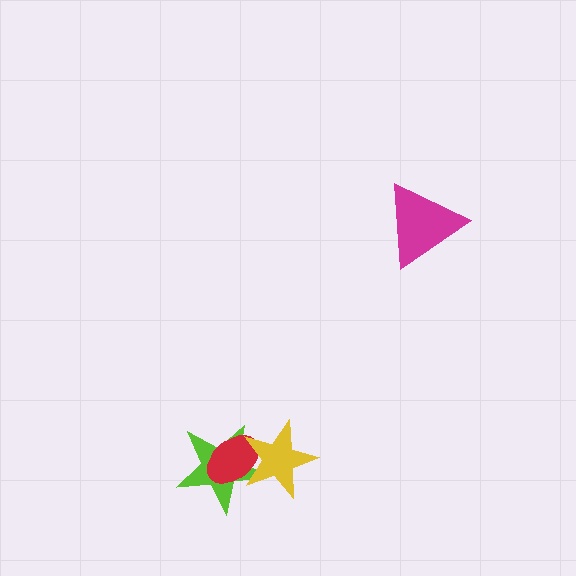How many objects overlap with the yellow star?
2 objects overlap with the yellow star.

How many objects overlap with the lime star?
2 objects overlap with the lime star.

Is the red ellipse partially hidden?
Yes, it is partially covered by another shape.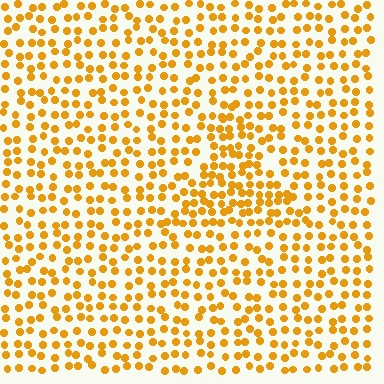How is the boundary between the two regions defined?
The boundary is defined by a change in element density (approximately 1.6x ratio). All elements are the same color, size, and shape.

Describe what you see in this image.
The image contains small orange elements arranged at two different densities. A triangle-shaped region is visible where the elements are more densely packed than the surrounding area.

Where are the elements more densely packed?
The elements are more densely packed inside the triangle boundary.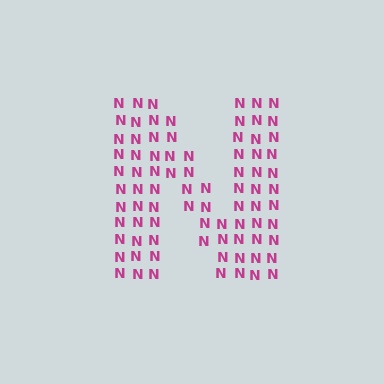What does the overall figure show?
The overall figure shows the letter N.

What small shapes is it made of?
It is made of small letter N's.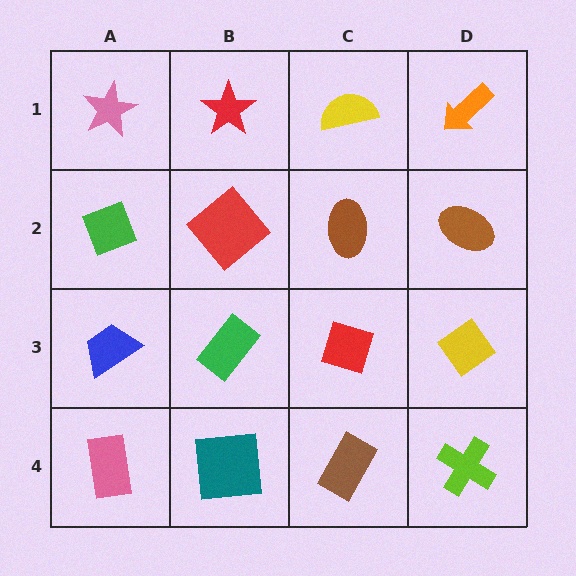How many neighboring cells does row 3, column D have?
3.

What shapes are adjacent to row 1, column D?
A brown ellipse (row 2, column D), a yellow semicircle (row 1, column C).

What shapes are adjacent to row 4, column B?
A green rectangle (row 3, column B), a pink rectangle (row 4, column A), a brown rectangle (row 4, column C).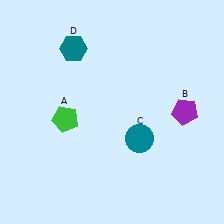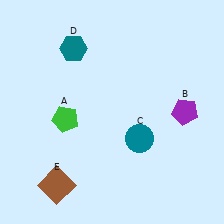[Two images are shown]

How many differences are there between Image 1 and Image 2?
There is 1 difference between the two images.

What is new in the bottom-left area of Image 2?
A brown square (E) was added in the bottom-left area of Image 2.